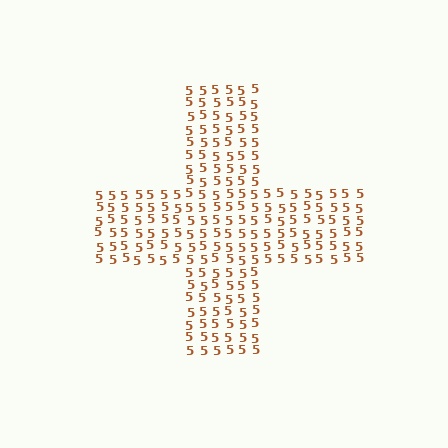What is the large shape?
The large shape is a cross.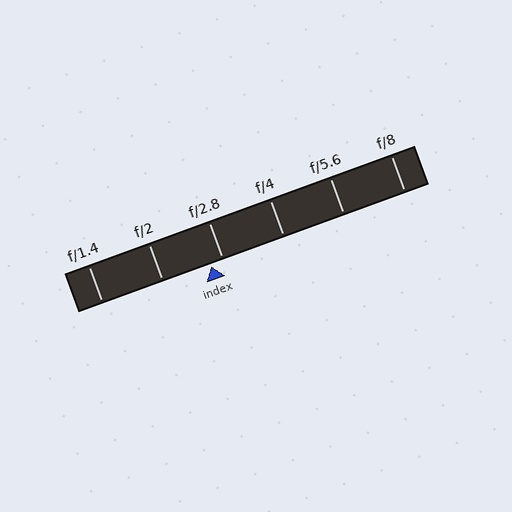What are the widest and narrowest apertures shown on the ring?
The widest aperture shown is f/1.4 and the narrowest is f/8.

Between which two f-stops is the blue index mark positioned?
The index mark is between f/2 and f/2.8.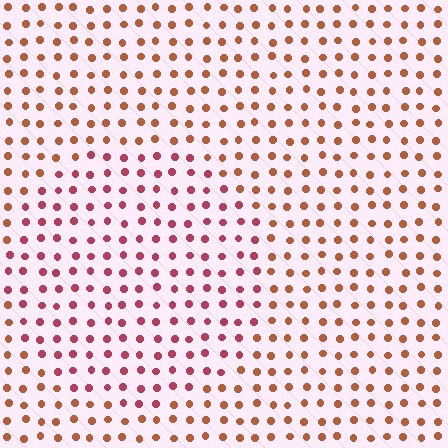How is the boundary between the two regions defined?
The boundary is defined purely by a slight shift in hue (about 34 degrees). Spacing, size, and orientation are identical on both sides.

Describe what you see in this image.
The image is filled with small brown elements in a uniform arrangement. A circle-shaped region is visible where the elements are tinted to a slightly different hue, forming a subtle color boundary.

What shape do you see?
I see a circle.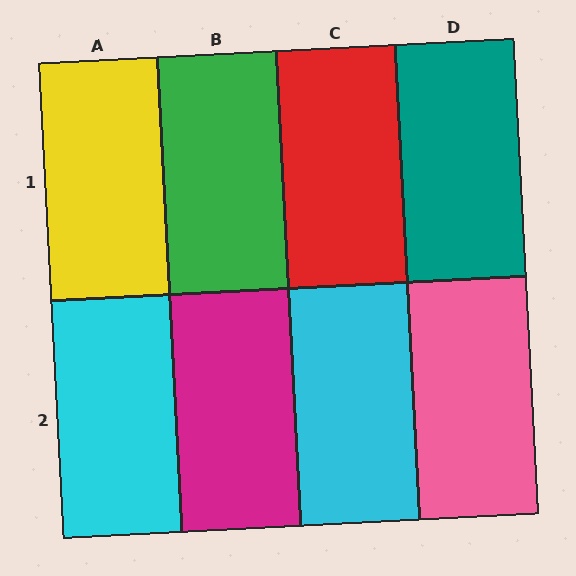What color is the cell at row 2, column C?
Cyan.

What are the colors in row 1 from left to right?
Yellow, green, red, teal.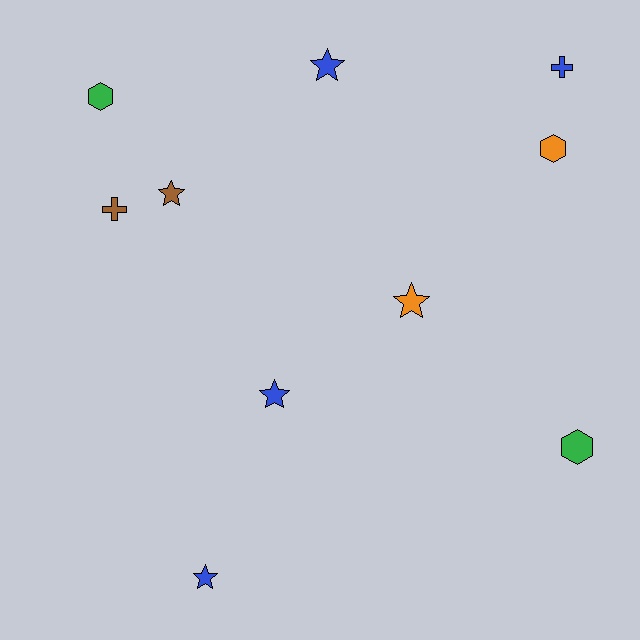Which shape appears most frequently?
Star, with 5 objects.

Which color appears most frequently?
Blue, with 4 objects.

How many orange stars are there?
There is 1 orange star.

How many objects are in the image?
There are 10 objects.